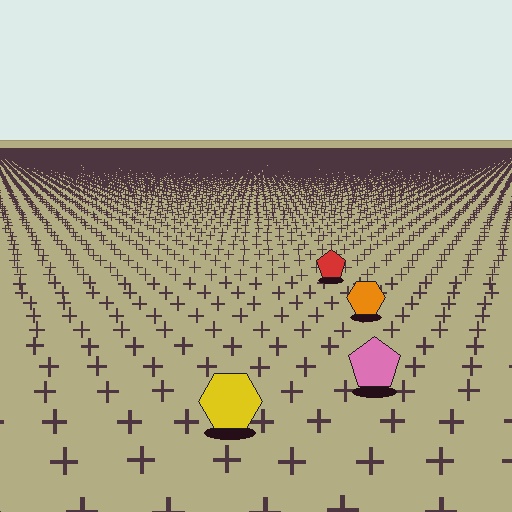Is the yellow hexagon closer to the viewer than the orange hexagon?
Yes. The yellow hexagon is closer — you can tell from the texture gradient: the ground texture is coarser near it.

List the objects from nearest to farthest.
From nearest to farthest: the yellow hexagon, the pink pentagon, the orange hexagon, the red pentagon.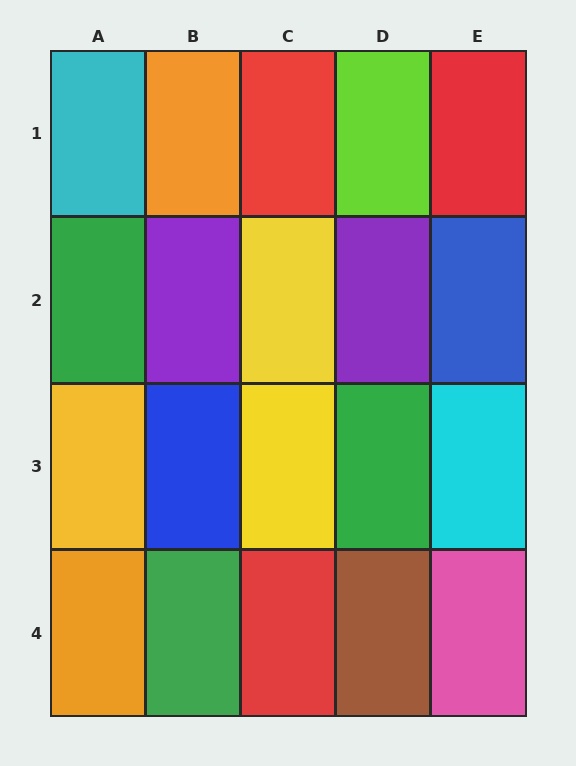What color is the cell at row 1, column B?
Orange.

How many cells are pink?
1 cell is pink.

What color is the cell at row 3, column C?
Yellow.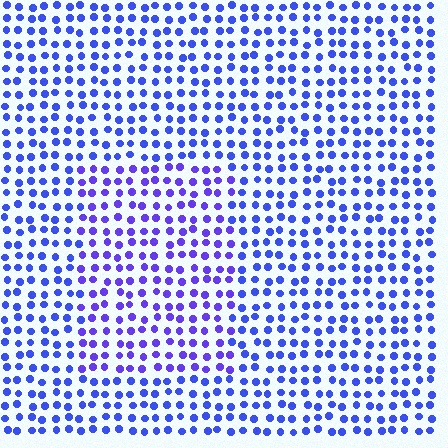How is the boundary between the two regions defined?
The boundary is defined purely by a slight shift in hue (about 22 degrees). Spacing, size, and orientation are identical on both sides.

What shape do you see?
I see a rectangle.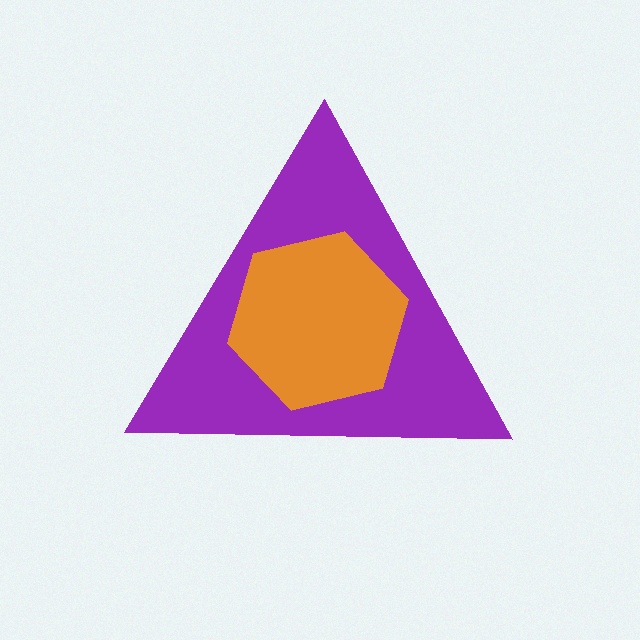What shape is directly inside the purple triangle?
The orange hexagon.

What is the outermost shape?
The purple triangle.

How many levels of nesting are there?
2.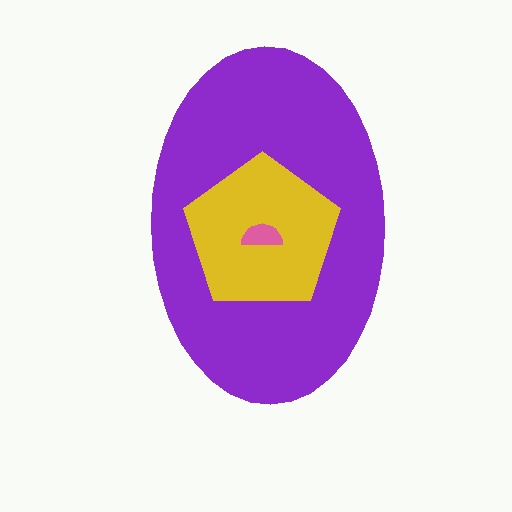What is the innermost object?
The pink semicircle.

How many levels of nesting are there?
3.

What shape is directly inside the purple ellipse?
The yellow pentagon.